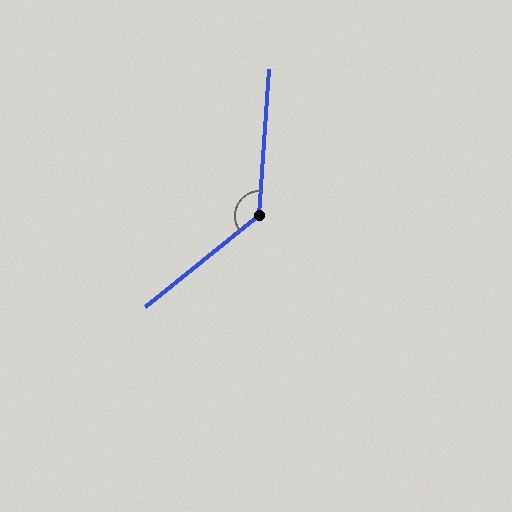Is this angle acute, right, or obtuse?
It is obtuse.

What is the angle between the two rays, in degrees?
Approximately 133 degrees.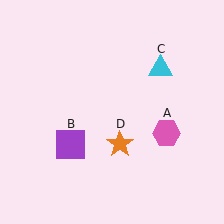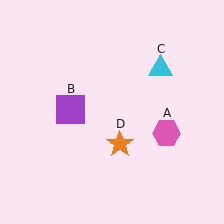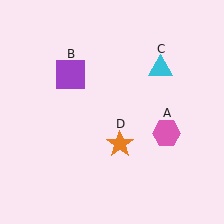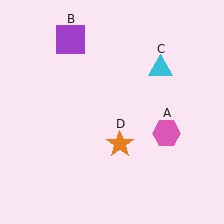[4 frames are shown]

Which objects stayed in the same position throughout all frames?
Pink hexagon (object A) and cyan triangle (object C) and orange star (object D) remained stationary.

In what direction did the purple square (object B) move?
The purple square (object B) moved up.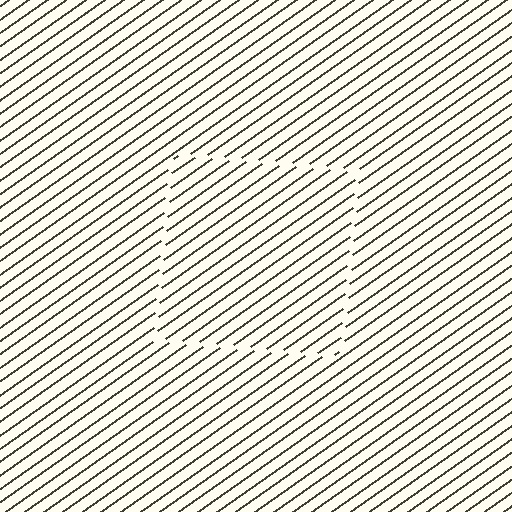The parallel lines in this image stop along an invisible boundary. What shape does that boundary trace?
An illusory square. The interior of the shape contains the same grating, shifted by half a period — the contour is defined by the phase discontinuity where line-ends from the inner and outer gratings abut.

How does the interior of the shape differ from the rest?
The interior of the shape contains the same grating, shifted by half a period — the contour is defined by the phase discontinuity where line-ends from the inner and outer gratings abut.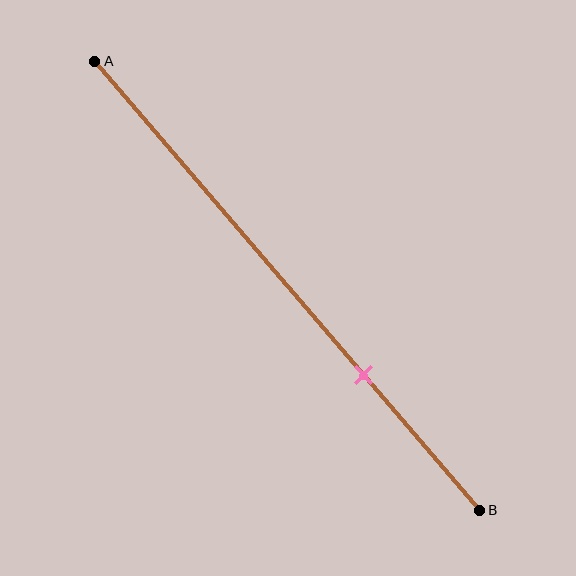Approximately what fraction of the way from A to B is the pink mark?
The pink mark is approximately 70% of the way from A to B.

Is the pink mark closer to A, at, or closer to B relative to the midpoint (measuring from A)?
The pink mark is closer to point B than the midpoint of segment AB.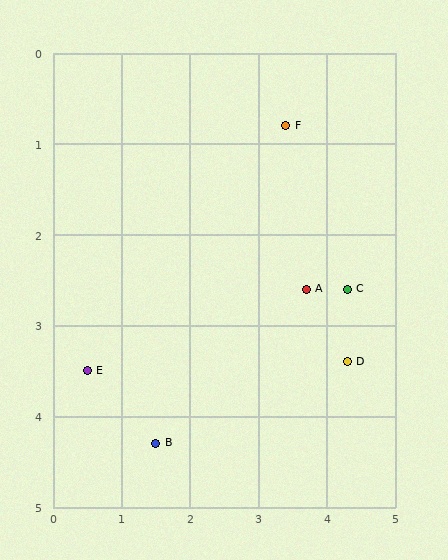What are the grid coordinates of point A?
Point A is at approximately (3.7, 2.6).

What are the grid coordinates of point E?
Point E is at approximately (0.5, 3.5).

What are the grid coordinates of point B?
Point B is at approximately (1.5, 4.3).